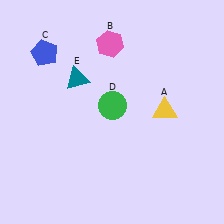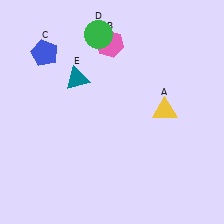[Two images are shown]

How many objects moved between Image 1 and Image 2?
1 object moved between the two images.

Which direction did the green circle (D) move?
The green circle (D) moved up.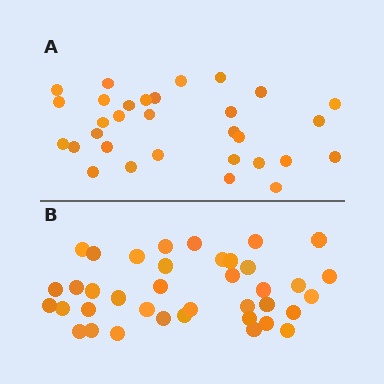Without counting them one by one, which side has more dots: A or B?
Region B (the bottom region) has more dots.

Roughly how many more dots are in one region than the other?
Region B has roughly 8 or so more dots than region A.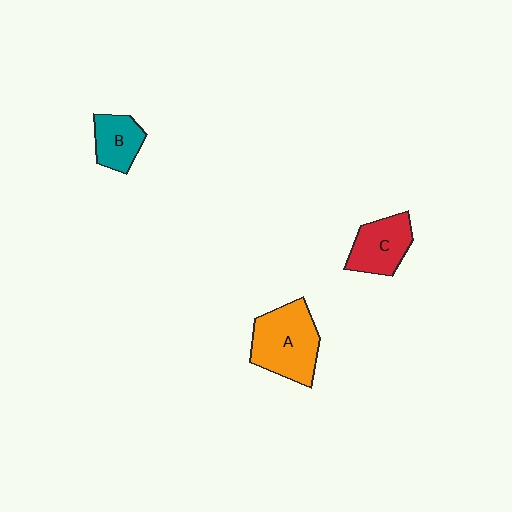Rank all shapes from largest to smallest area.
From largest to smallest: A (orange), C (red), B (teal).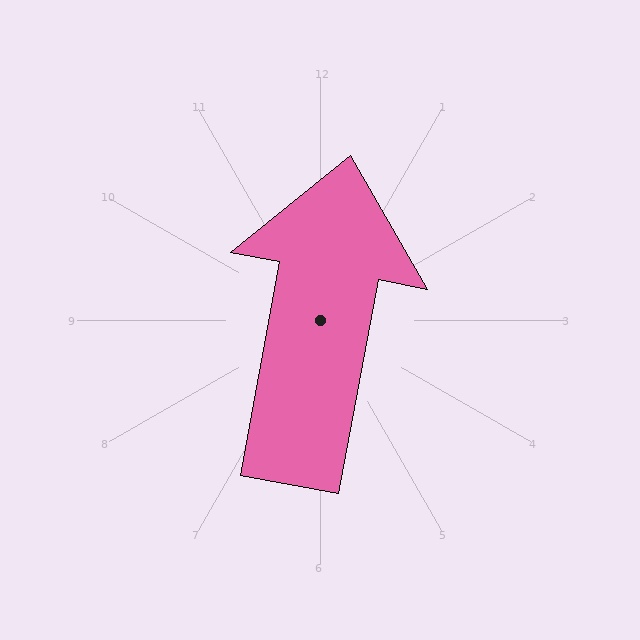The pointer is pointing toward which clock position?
Roughly 12 o'clock.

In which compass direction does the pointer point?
North.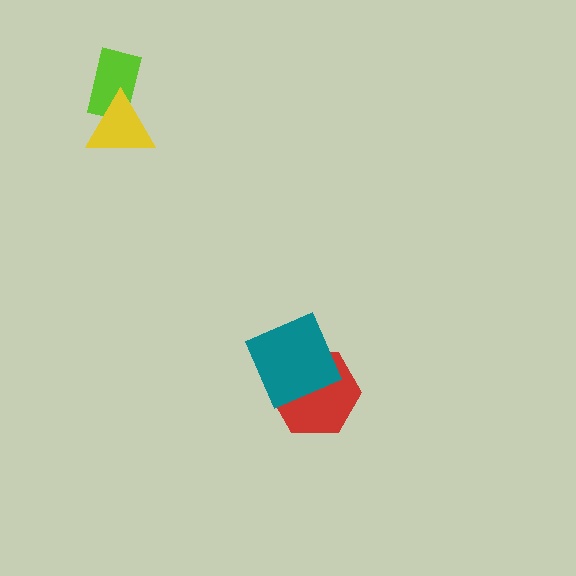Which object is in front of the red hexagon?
The teal square is in front of the red hexagon.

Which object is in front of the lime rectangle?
The yellow triangle is in front of the lime rectangle.